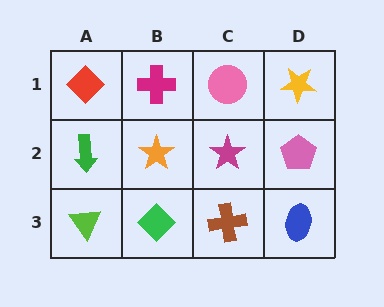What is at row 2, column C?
A magenta star.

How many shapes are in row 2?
4 shapes.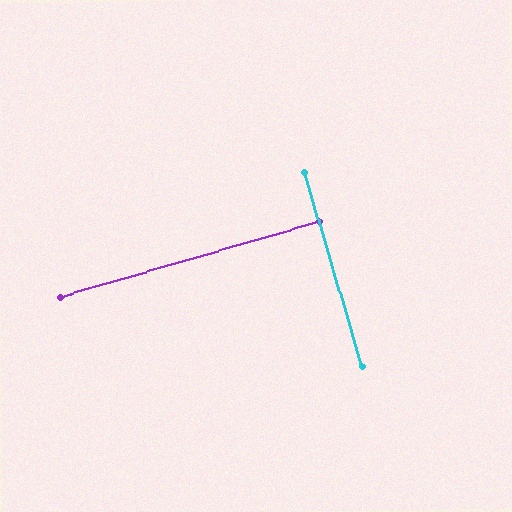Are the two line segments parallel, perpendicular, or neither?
Perpendicular — they meet at approximately 89°.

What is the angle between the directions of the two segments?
Approximately 89 degrees.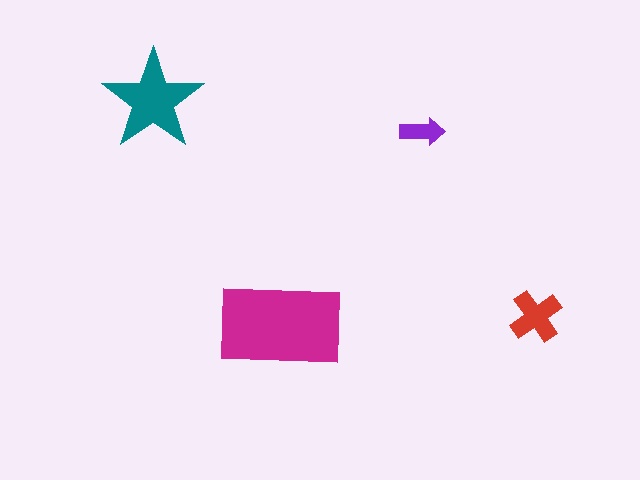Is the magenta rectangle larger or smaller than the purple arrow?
Larger.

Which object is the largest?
The magenta rectangle.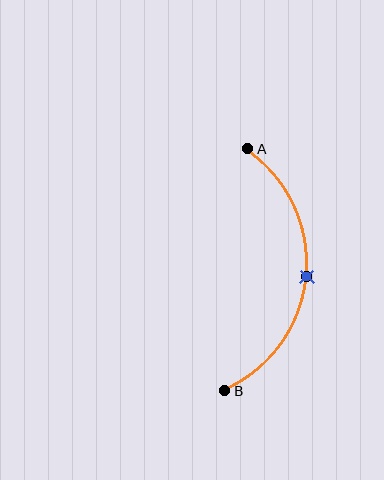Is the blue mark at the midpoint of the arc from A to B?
Yes. The blue mark lies on the arc at equal arc-length from both A and B — it is the arc midpoint.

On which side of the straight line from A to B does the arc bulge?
The arc bulges to the right of the straight line connecting A and B.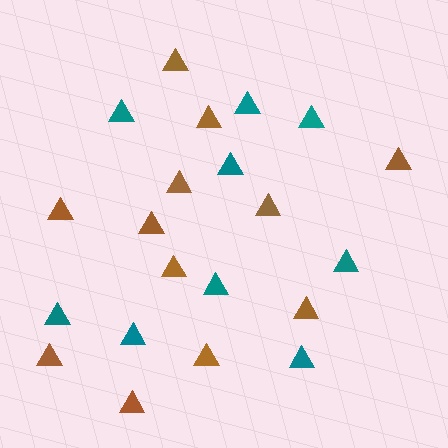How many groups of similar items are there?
There are 2 groups: one group of teal triangles (9) and one group of brown triangles (12).